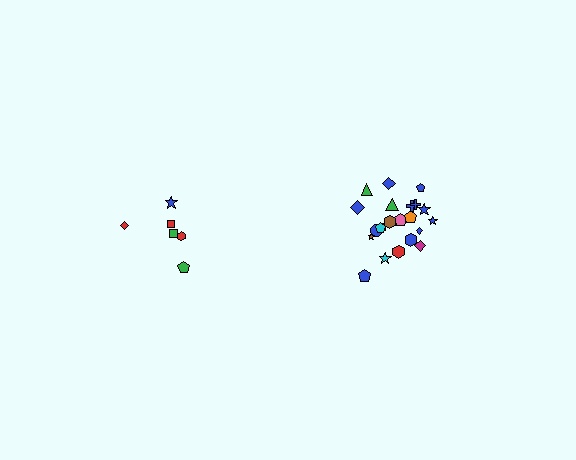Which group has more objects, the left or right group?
The right group.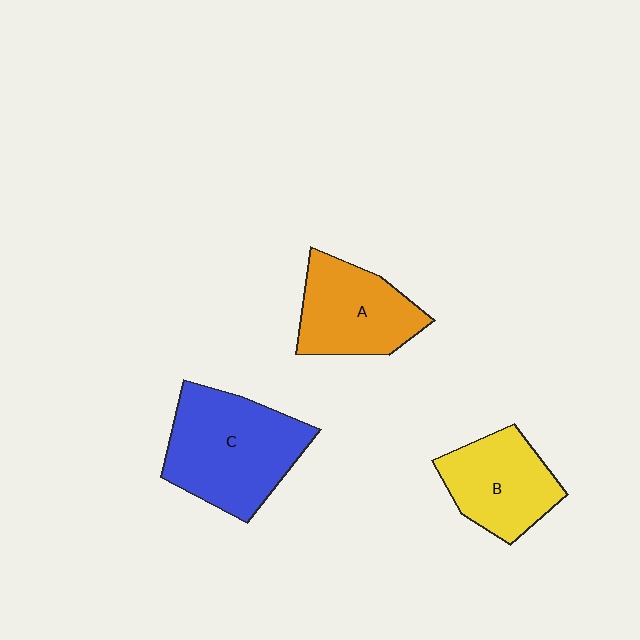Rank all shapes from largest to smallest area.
From largest to smallest: C (blue), A (orange), B (yellow).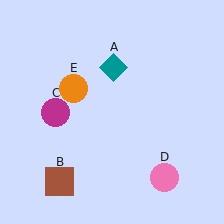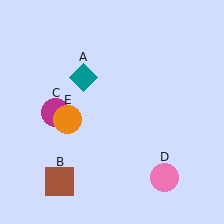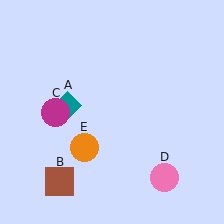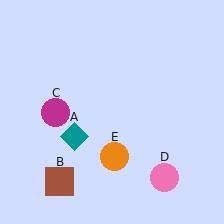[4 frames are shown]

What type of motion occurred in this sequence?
The teal diamond (object A), orange circle (object E) rotated counterclockwise around the center of the scene.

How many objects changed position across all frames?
2 objects changed position: teal diamond (object A), orange circle (object E).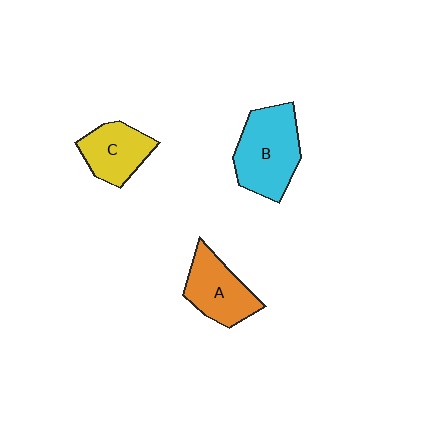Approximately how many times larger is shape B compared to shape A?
Approximately 1.3 times.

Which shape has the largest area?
Shape B (cyan).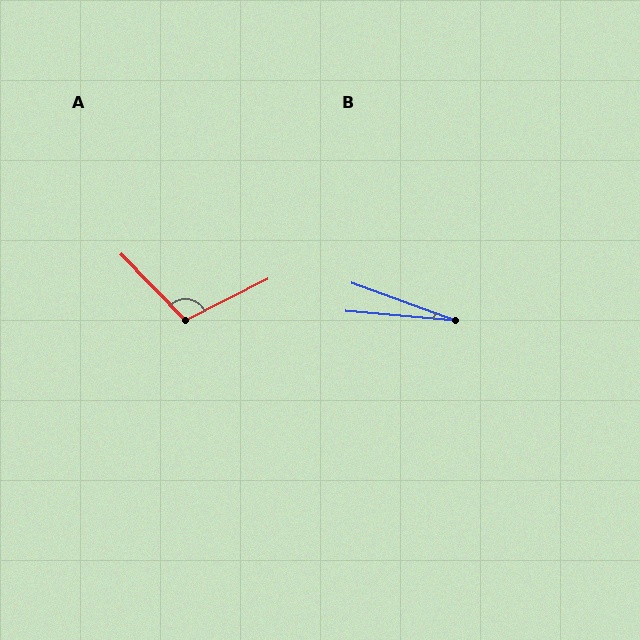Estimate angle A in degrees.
Approximately 107 degrees.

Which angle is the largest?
A, at approximately 107 degrees.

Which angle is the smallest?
B, at approximately 15 degrees.